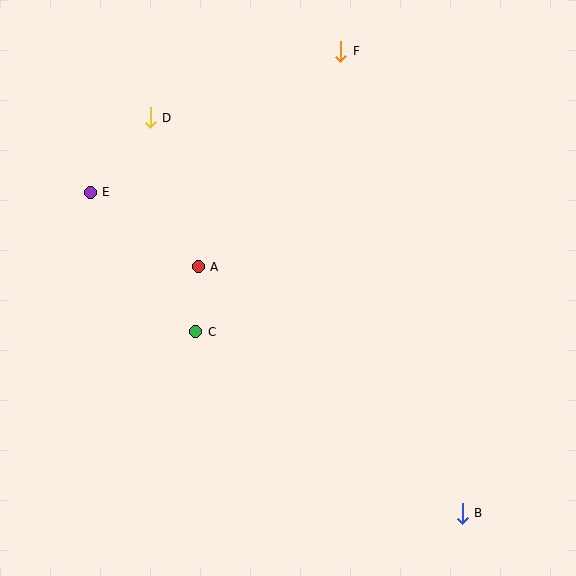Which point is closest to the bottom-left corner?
Point C is closest to the bottom-left corner.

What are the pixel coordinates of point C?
Point C is at (196, 332).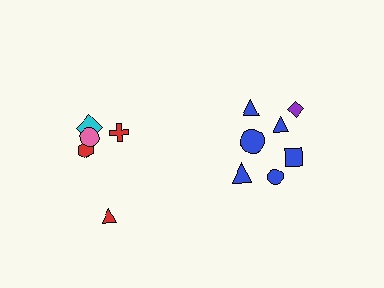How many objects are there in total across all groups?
There are 12 objects.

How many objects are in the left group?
There are 5 objects.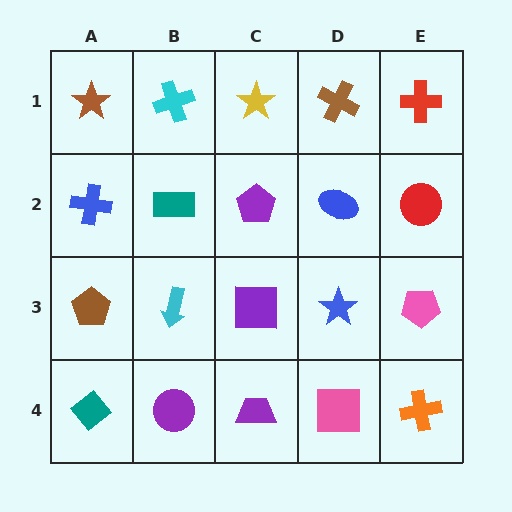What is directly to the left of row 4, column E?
A pink square.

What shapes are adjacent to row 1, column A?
A blue cross (row 2, column A), a cyan cross (row 1, column B).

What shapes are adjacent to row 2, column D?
A brown cross (row 1, column D), a blue star (row 3, column D), a purple pentagon (row 2, column C), a red circle (row 2, column E).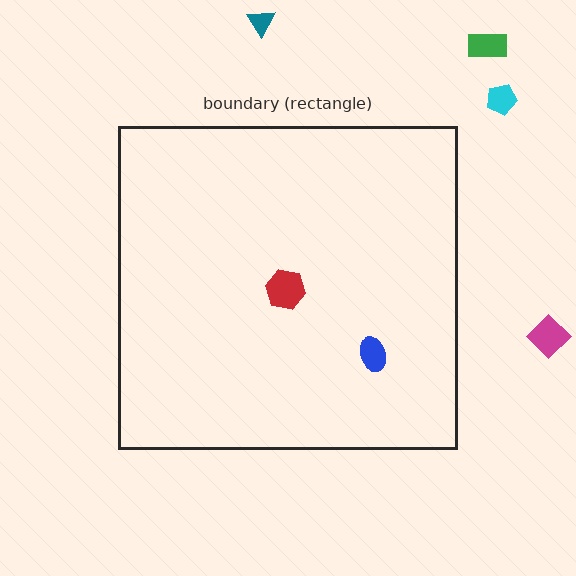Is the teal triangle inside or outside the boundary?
Outside.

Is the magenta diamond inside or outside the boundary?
Outside.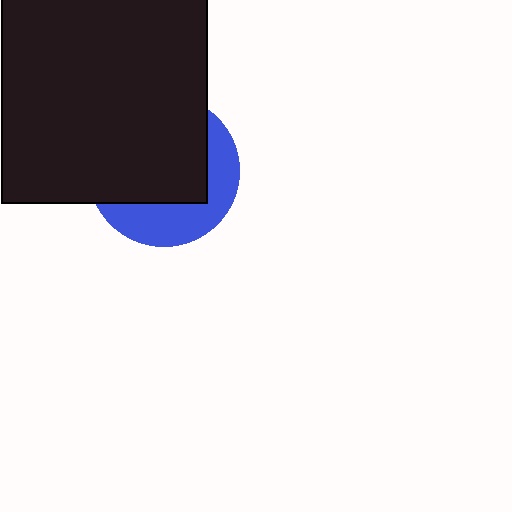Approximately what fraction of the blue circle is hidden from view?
Roughly 63% of the blue circle is hidden behind the black square.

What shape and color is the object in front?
The object in front is a black square.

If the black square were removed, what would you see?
You would see the complete blue circle.